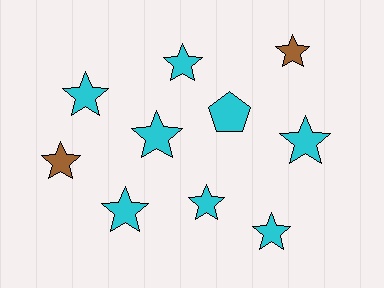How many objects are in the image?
There are 10 objects.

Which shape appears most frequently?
Star, with 9 objects.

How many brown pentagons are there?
There are no brown pentagons.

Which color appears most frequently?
Cyan, with 8 objects.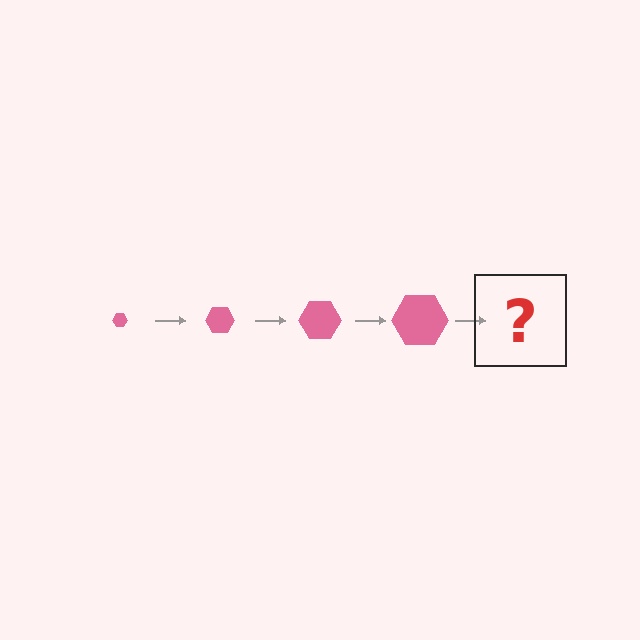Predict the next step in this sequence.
The next step is a pink hexagon, larger than the previous one.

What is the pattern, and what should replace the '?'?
The pattern is that the hexagon gets progressively larger each step. The '?' should be a pink hexagon, larger than the previous one.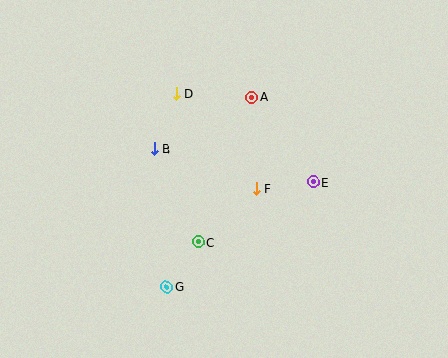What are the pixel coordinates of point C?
Point C is at (198, 242).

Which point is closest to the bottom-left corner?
Point G is closest to the bottom-left corner.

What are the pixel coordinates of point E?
Point E is at (313, 182).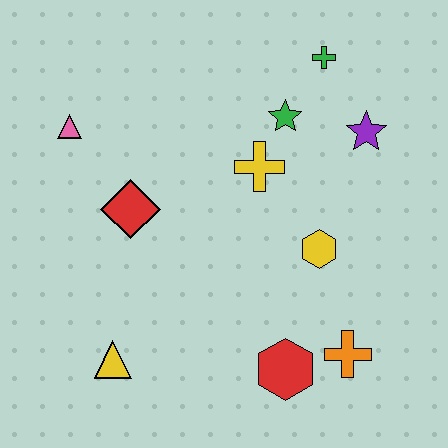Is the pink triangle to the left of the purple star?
Yes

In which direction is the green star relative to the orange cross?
The green star is above the orange cross.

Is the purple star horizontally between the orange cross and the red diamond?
No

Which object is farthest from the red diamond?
The orange cross is farthest from the red diamond.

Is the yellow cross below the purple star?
Yes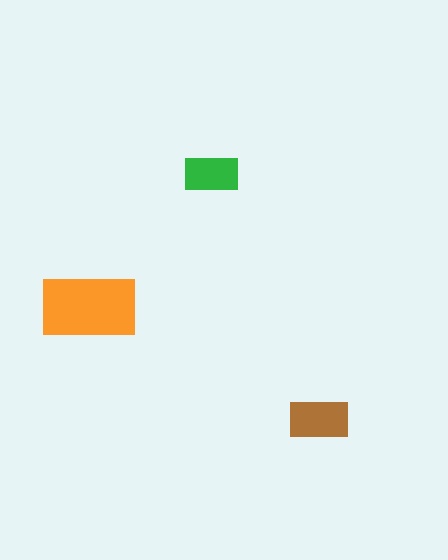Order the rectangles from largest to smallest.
the orange one, the brown one, the green one.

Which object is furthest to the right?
The brown rectangle is rightmost.